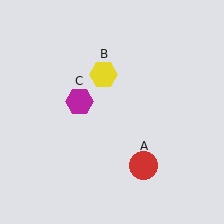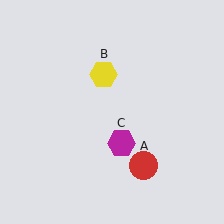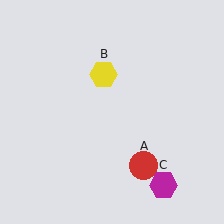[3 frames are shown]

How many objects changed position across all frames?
1 object changed position: magenta hexagon (object C).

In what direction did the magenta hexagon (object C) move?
The magenta hexagon (object C) moved down and to the right.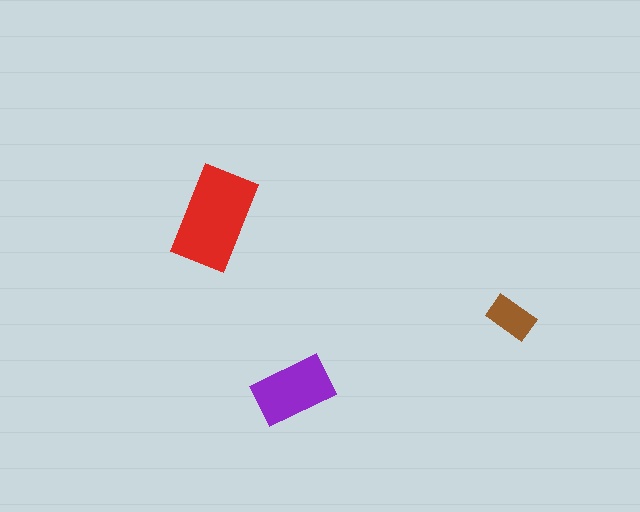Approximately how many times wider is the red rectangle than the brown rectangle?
About 2 times wider.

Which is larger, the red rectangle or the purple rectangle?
The red one.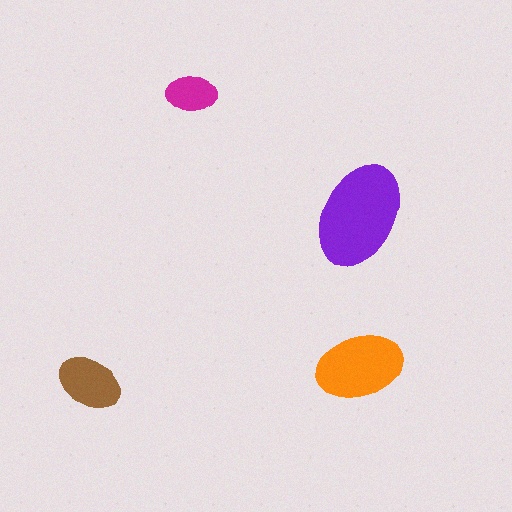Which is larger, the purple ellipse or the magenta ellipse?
The purple one.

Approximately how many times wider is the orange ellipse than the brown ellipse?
About 1.5 times wider.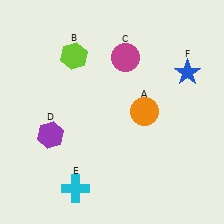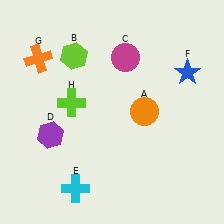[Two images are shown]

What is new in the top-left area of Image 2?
A lime cross (H) was added in the top-left area of Image 2.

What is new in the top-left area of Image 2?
An orange cross (G) was added in the top-left area of Image 2.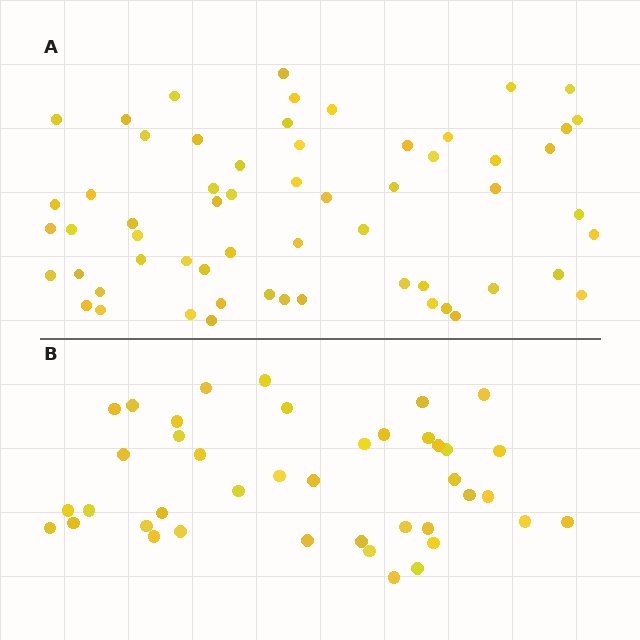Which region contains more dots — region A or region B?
Region A (the top region) has more dots.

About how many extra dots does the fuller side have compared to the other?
Region A has approximately 20 more dots than region B.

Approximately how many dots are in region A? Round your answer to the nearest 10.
About 60 dots.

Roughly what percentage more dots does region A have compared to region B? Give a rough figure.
About 45% more.